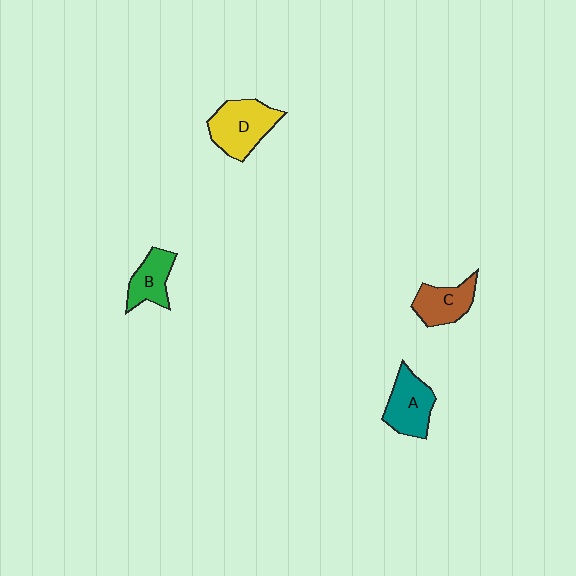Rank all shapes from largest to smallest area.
From largest to smallest: D (yellow), A (teal), C (brown), B (green).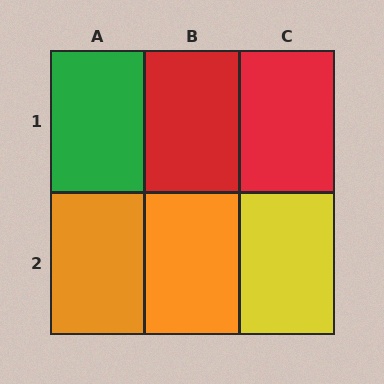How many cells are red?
2 cells are red.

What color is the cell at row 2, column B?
Orange.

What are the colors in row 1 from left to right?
Green, red, red.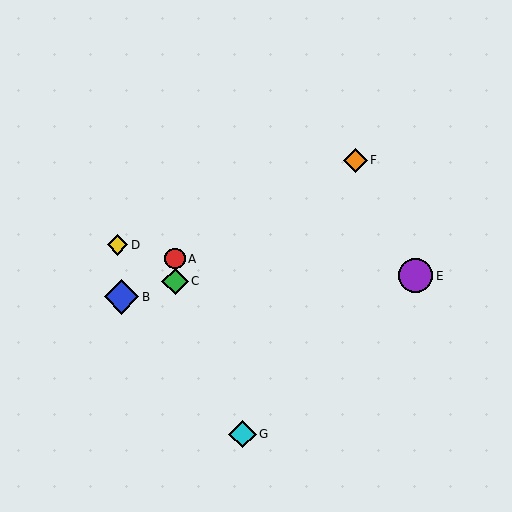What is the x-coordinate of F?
Object F is at x≈355.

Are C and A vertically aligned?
Yes, both are at x≈175.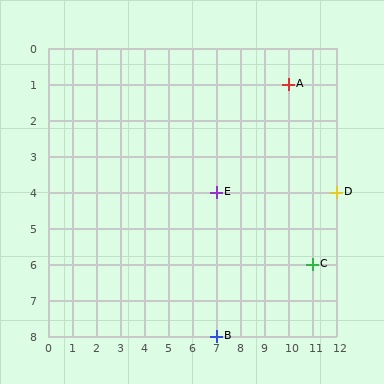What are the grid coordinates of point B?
Point B is at grid coordinates (7, 8).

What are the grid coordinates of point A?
Point A is at grid coordinates (10, 1).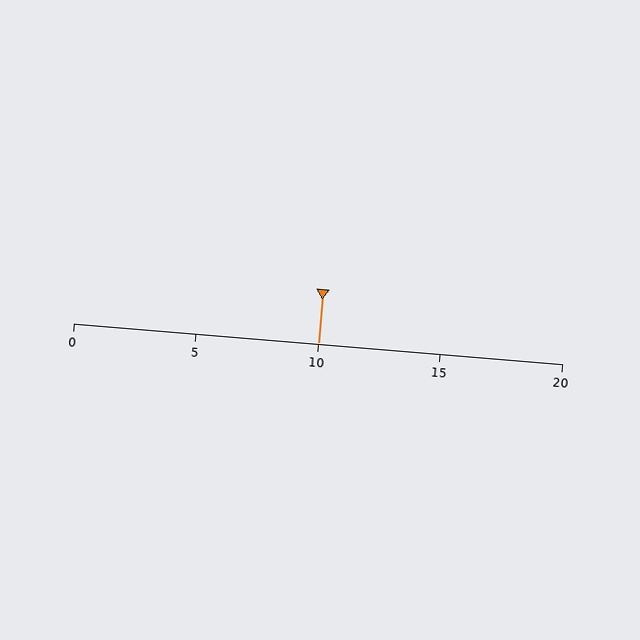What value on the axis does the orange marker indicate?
The marker indicates approximately 10.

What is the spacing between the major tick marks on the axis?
The major ticks are spaced 5 apart.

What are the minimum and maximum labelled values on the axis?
The axis runs from 0 to 20.